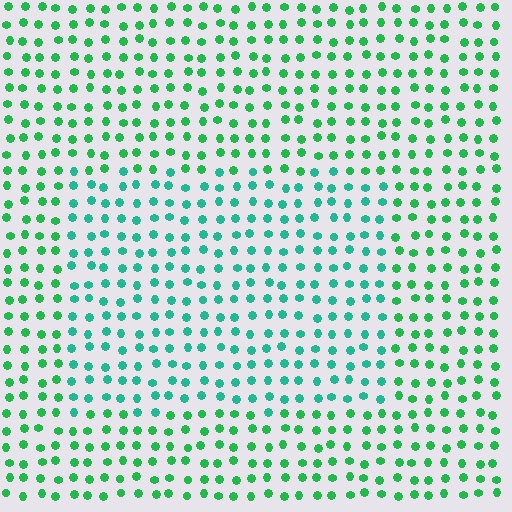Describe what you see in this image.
The image is filled with small green elements in a uniform arrangement. A rectangle-shaped region is visible where the elements are tinted to a slightly different hue, forming a subtle color boundary.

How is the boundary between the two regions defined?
The boundary is defined purely by a slight shift in hue (about 29 degrees). Spacing, size, and orientation are identical on both sides.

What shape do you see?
I see a rectangle.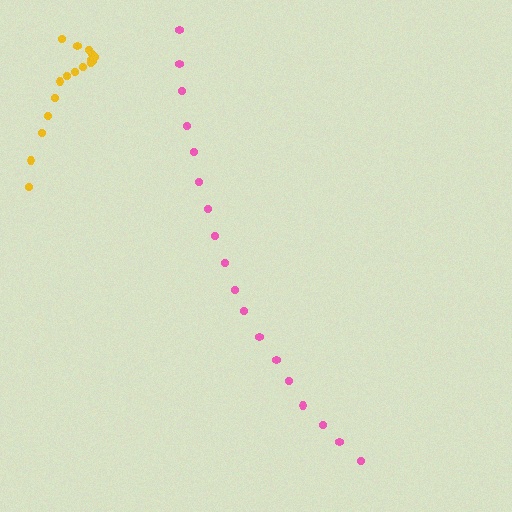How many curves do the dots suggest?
There are 2 distinct paths.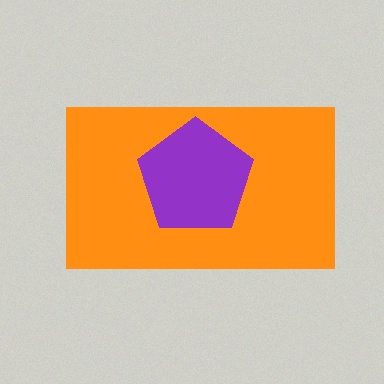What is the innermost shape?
The purple pentagon.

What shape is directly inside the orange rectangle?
The purple pentagon.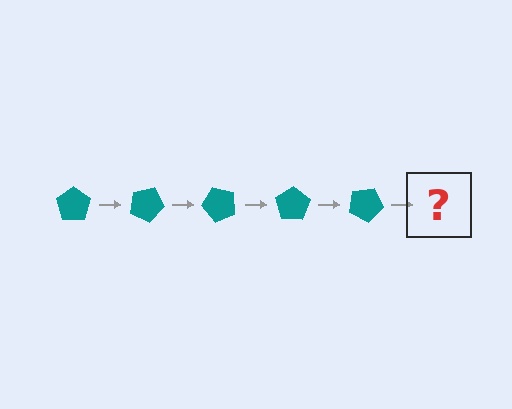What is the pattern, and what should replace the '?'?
The pattern is that the pentagon rotates 25 degrees each step. The '?' should be a teal pentagon rotated 125 degrees.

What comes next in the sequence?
The next element should be a teal pentagon rotated 125 degrees.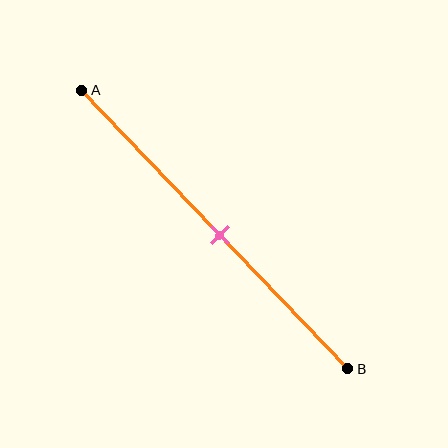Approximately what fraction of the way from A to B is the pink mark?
The pink mark is approximately 50% of the way from A to B.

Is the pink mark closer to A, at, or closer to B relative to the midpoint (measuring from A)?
The pink mark is approximately at the midpoint of segment AB.